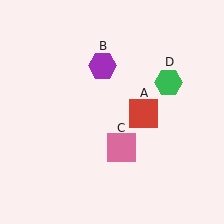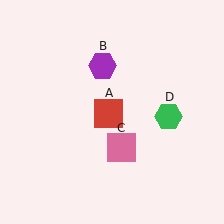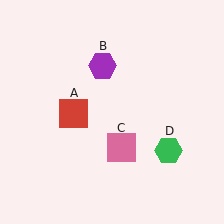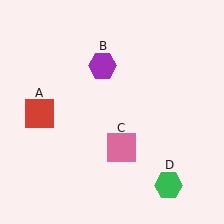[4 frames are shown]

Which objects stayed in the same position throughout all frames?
Purple hexagon (object B) and pink square (object C) remained stationary.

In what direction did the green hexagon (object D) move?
The green hexagon (object D) moved down.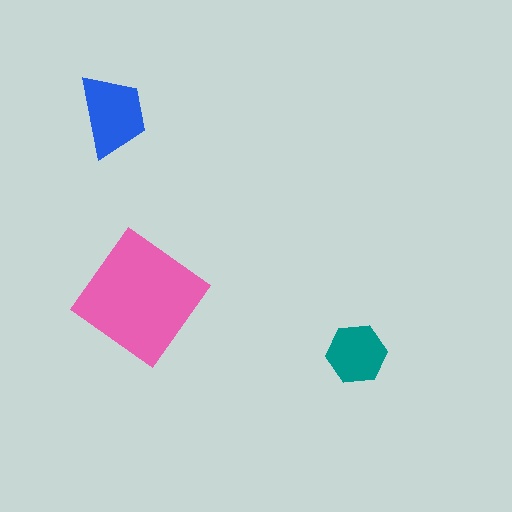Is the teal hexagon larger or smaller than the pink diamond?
Smaller.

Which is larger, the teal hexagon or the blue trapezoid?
The blue trapezoid.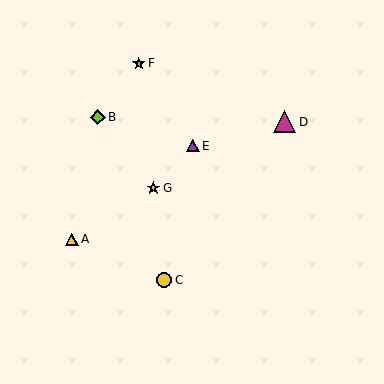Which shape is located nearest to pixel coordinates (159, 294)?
The yellow circle (labeled C) at (164, 280) is nearest to that location.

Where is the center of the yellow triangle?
The center of the yellow triangle is at (72, 239).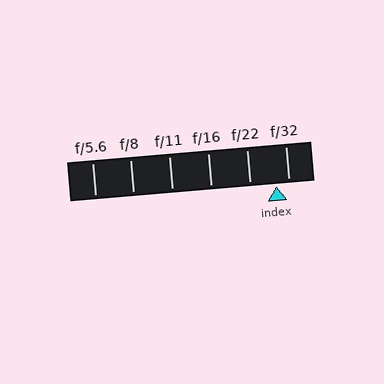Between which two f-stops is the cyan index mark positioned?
The index mark is between f/22 and f/32.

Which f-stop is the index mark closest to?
The index mark is closest to f/32.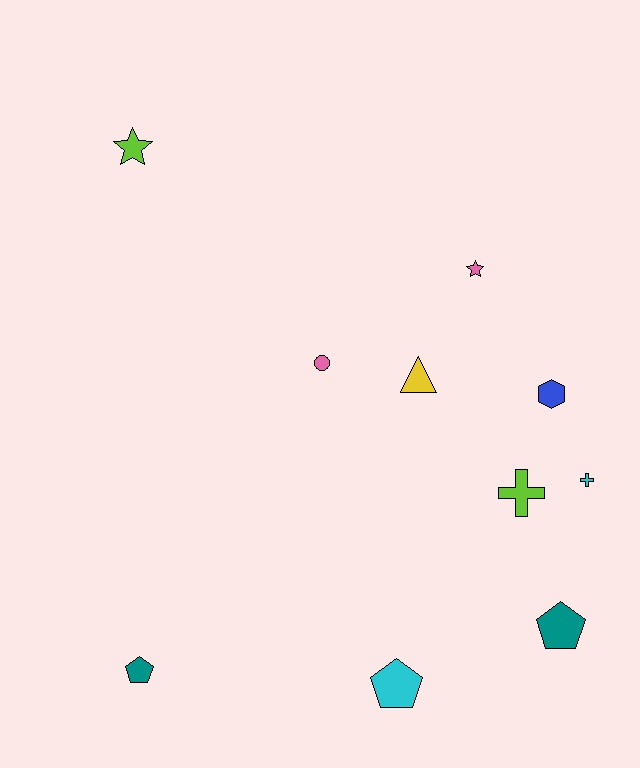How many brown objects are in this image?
There are no brown objects.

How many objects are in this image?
There are 10 objects.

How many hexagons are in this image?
There is 1 hexagon.